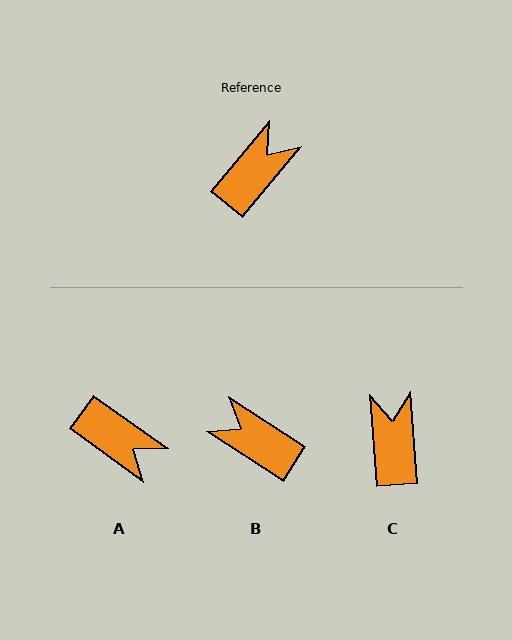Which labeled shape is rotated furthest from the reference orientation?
B, about 97 degrees away.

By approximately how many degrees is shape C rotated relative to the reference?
Approximately 44 degrees counter-clockwise.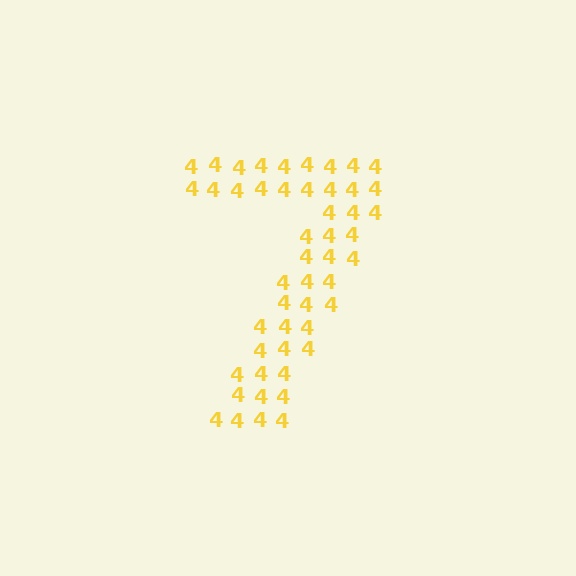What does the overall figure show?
The overall figure shows the digit 7.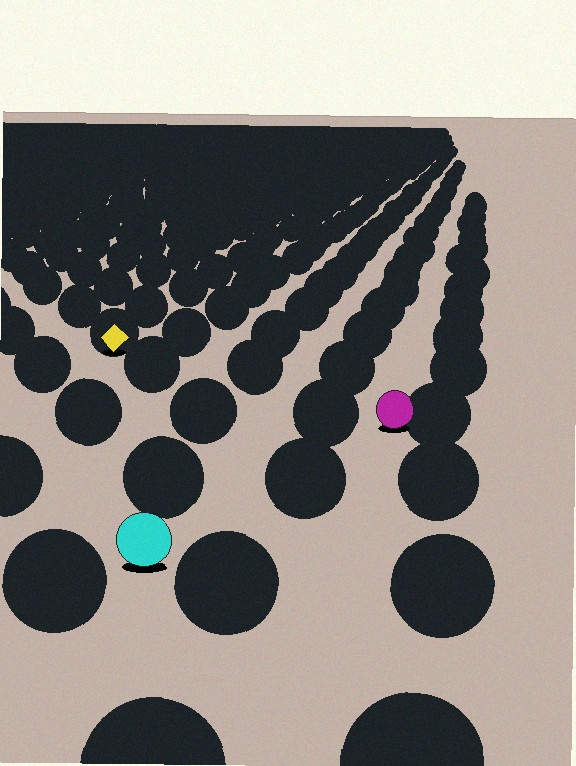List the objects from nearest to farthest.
From nearest to farthest: the cyan circle, the magenta circle, the yellow diamond.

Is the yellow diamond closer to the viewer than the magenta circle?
No. The magenta circle is closer — you can tell from the texture gradient: the ground texture is coarser near it.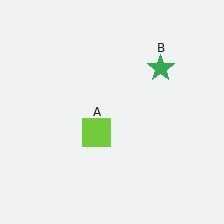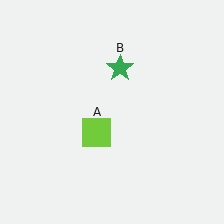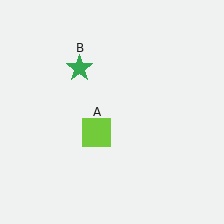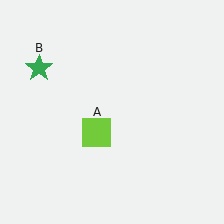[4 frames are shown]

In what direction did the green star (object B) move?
The green star (object B) moved left.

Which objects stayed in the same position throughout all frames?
Lime square (object A) remained stationary.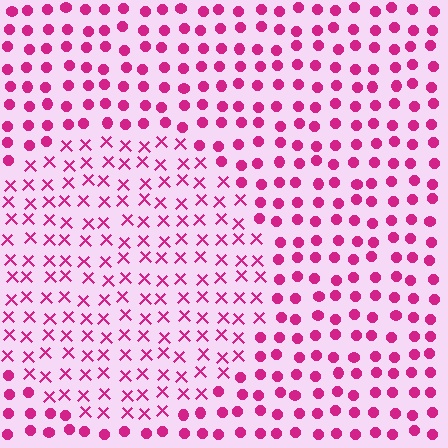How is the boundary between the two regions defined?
The boundary is defined by a change in element shape: X marks inside vs. circles outside. All elements share the same color and spacing.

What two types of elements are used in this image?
The image uses X marks inside the circle region and circles outside it.